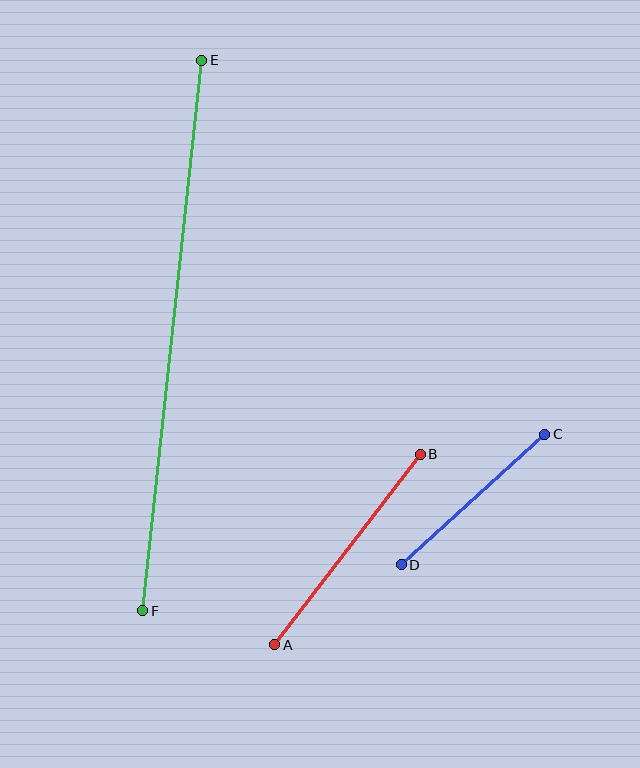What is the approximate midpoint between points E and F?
The midpoint is at approximately (172, 336) pixels.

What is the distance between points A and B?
The distance is approximately 240 pixels.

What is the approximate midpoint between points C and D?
The midpoint is at approximately (473, 500) pixels.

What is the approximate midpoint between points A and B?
The midpoint is at approximately (347, 550) pixels.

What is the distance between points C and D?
The distance is approximately 194 pixels.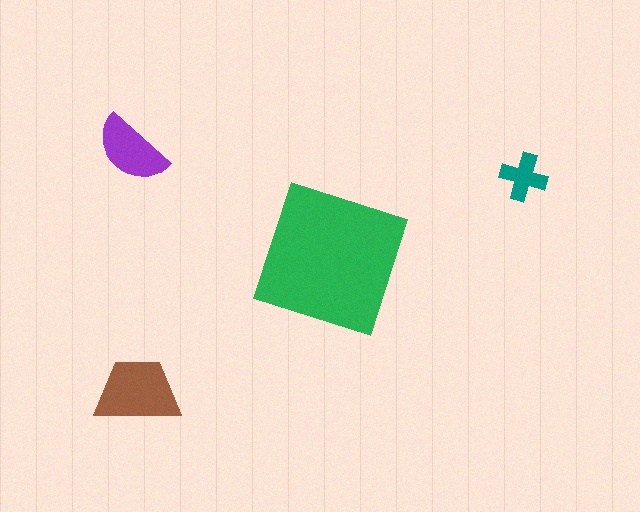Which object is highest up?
The purple semicircle is topmost.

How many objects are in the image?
There are 4 objects in the image.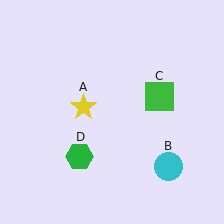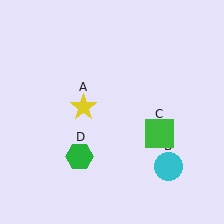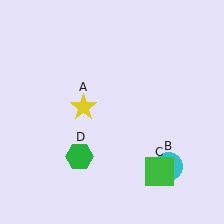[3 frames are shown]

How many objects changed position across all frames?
1 object changed position: green square (object C).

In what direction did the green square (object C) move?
The green square (object C) moved down.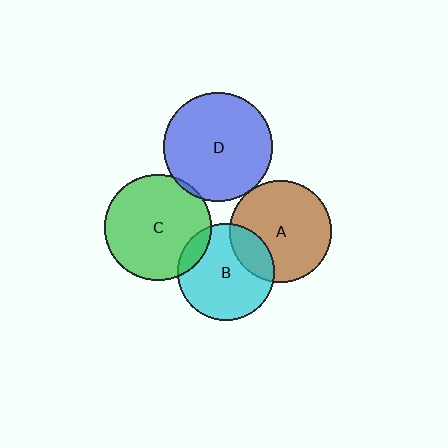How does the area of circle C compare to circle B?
Approximately 1.2 times.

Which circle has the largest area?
Circle D (blue).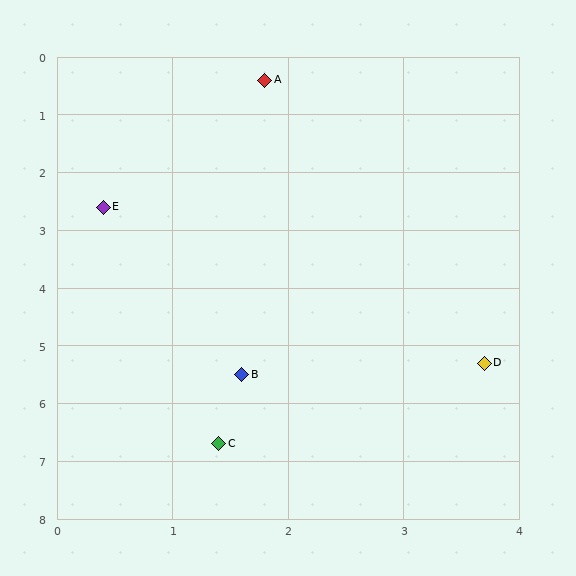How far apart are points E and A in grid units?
Points E and A are about 2.6 grid units apart.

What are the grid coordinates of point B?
Point B is at approximately (1.6, 5.5).